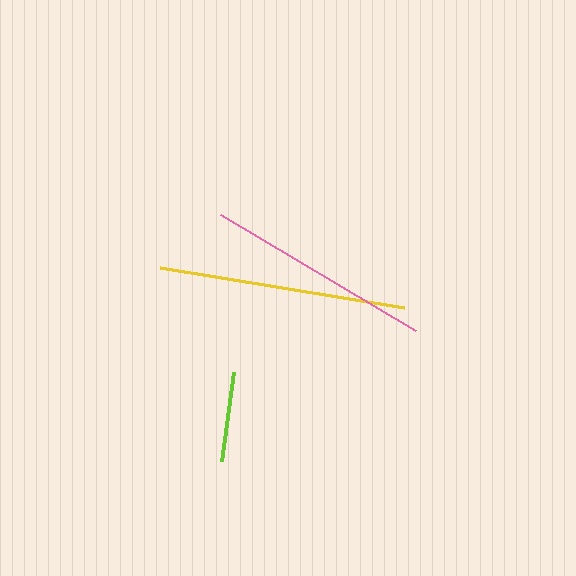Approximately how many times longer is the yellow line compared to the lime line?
The yellow line is approximately 2.8 times the length of the lime line.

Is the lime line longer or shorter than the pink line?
The pink line is longer than the lime line.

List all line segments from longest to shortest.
From longest to shortest: yellow, pink, lime.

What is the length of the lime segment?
The lime segment is approximately 89 pixels long.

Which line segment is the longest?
The yellow line is the longest at approximately 247 pixels.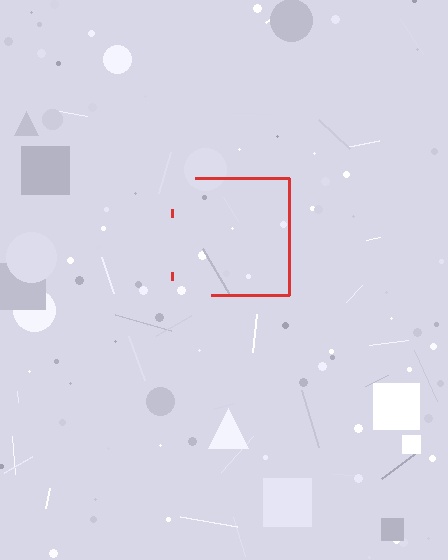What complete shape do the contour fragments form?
The contour fragments form a square.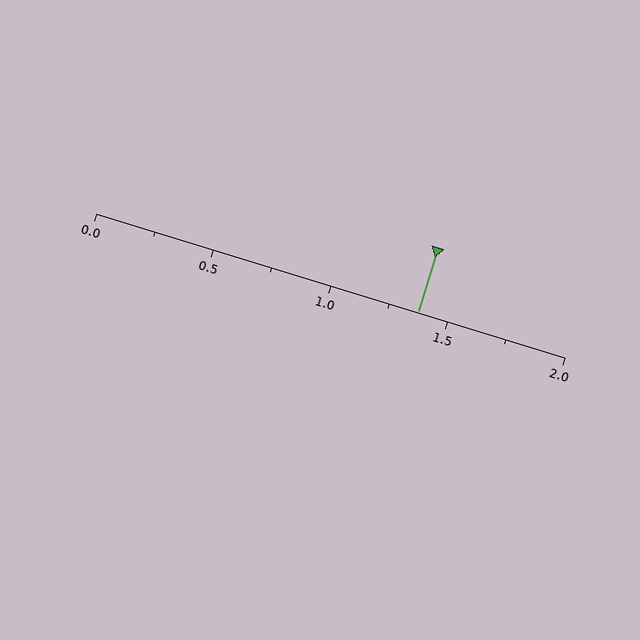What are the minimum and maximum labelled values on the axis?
The axis runs from 0.0 to 2.0.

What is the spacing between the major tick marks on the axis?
The major ticks are spaced 0.5 apart.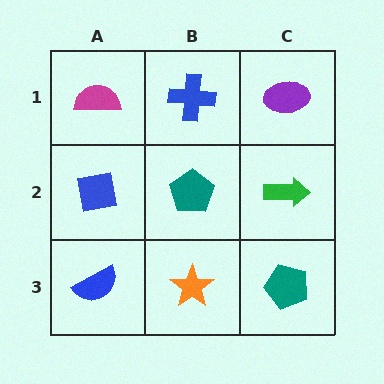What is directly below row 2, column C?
A teal pentagon.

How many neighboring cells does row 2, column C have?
3.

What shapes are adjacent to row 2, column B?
A blue cross (row 1, column B), an orange star (row 3, column B), a blue square (row 2, column A), a green arrow (row 2, column C).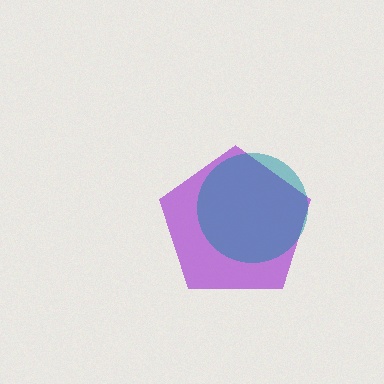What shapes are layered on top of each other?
The layered shapes are: a purple pentagon, a teal circle.